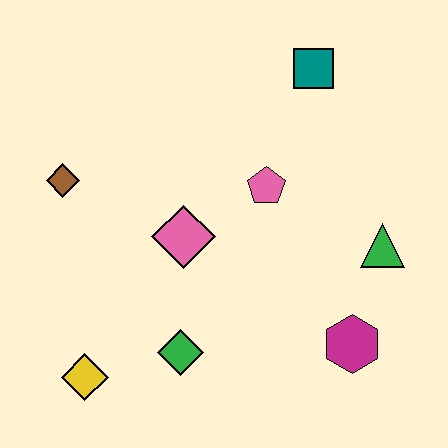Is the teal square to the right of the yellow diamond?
Yes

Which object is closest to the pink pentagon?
The pink diamond is closest to the pink pentagon.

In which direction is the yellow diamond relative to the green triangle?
The yellow diamond is to the left of the green triangle.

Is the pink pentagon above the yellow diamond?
Yes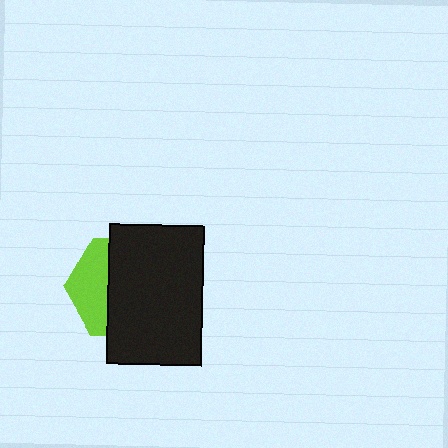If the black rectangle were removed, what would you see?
You would see the complete lime hexagon.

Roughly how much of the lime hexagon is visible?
A small part of it is visible (roughly 36%).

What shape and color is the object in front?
The object in front is a black rectangle.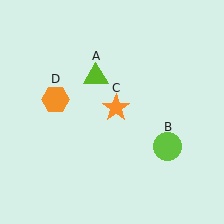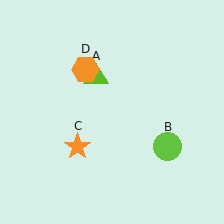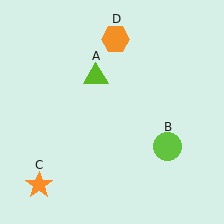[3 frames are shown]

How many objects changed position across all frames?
2 objects changed position: orange star (object C), orange hexagon (object D).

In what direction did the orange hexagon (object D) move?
The orange hexagon (object D) moved up and to the right.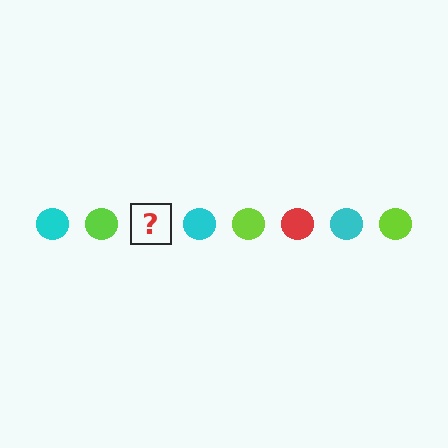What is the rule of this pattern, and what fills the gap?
The rule is that the pattern cycles through cyan, lime, red circles. The gap should be filled with a red circle.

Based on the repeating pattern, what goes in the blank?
The blank should be a red circle.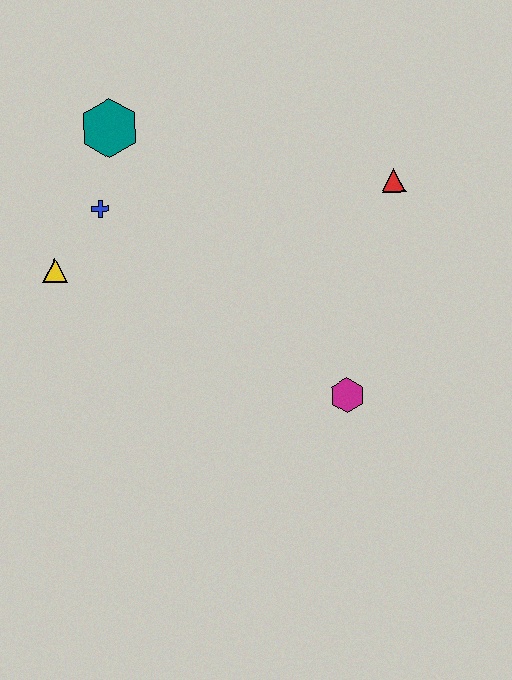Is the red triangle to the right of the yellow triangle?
Yes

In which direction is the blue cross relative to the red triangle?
The blue cross is to the left of the red triangle.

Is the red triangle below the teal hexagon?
Yes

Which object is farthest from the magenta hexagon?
The teal hexagon is farthest from the magenta hexagon.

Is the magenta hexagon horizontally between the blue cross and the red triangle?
Yes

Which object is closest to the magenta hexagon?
The red triangle is closest to the magenta hexagon.